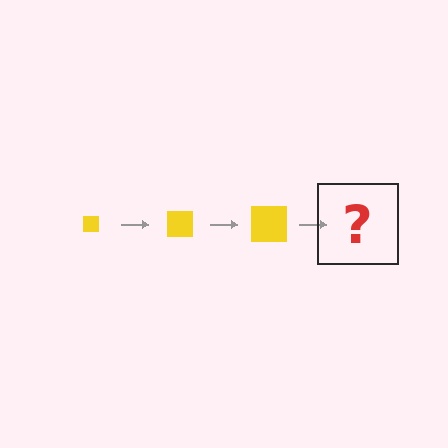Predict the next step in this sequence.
The next step is a yellow square, larger than the previous one.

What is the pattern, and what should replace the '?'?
The pattern is that the square gets progressively larger each step. The '?' should be a yellow square, larger than the previous one.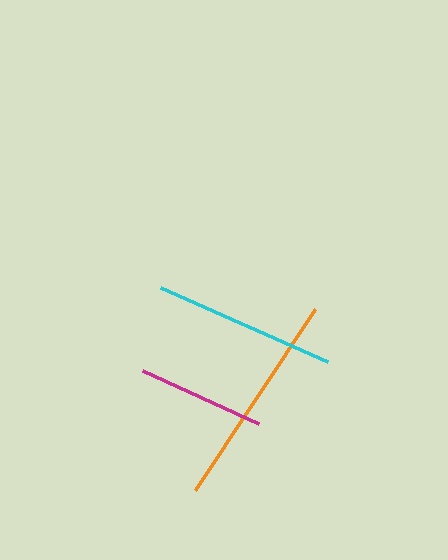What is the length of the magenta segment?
The magenta segment is approximately 128 pixels long.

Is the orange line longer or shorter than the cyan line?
The orange line is longer than the cyan line.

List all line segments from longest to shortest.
From longest to shortest: orange, cyan, magenta.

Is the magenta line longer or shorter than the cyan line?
The cyan line is longer than the magenta line.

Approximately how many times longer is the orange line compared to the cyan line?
The orange line is approximately 1.2 times the length of the cyan line.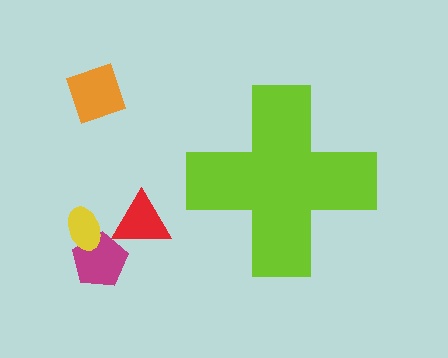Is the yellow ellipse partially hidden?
No, the yellow ellipse is fully visible.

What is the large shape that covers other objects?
A lime cross.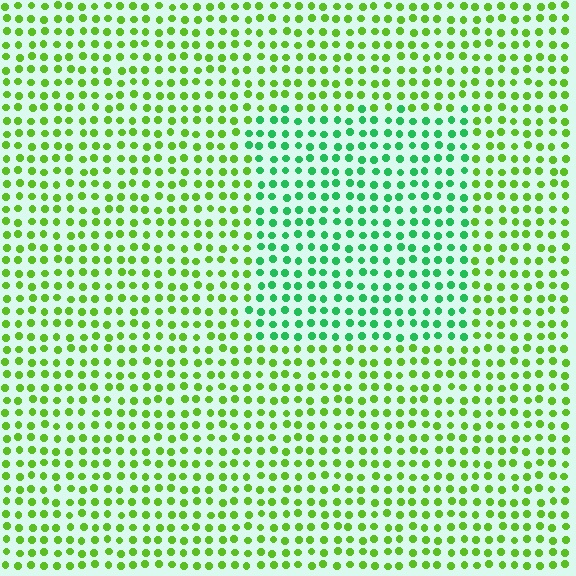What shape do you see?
I see a rectangle.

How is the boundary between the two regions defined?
The boundary is defined purely by a slight shift in hue (about 42 degrees). Spacing, size, and orientation are identical on both sides.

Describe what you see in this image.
The image is filled with small lime elements in a uniform arrangement. A rectangle-shaped region is visible where the elements are tinted to a slightly different hue, forming a subtle color boundary.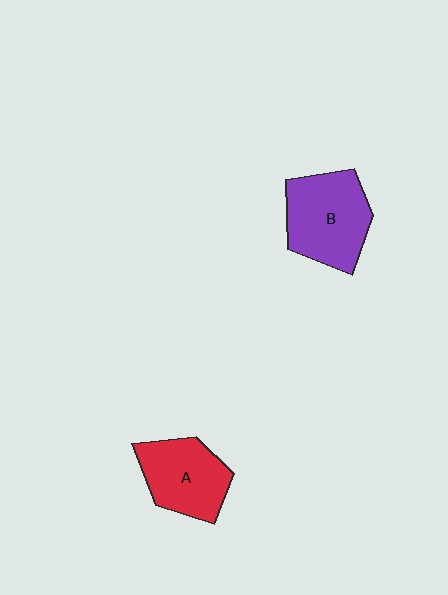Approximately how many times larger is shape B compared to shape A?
Approximately 1.2 times.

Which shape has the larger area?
Shape B (purple).